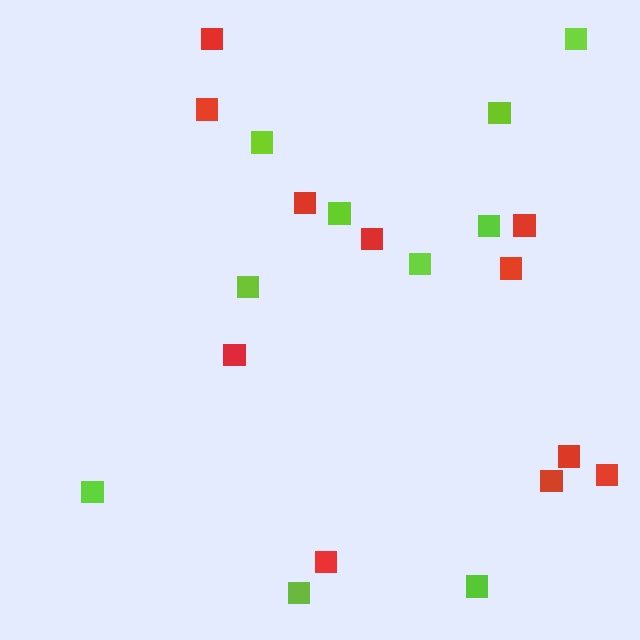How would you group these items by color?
There are 2 groups: one group of red squares (11) and one group of lime squares (10).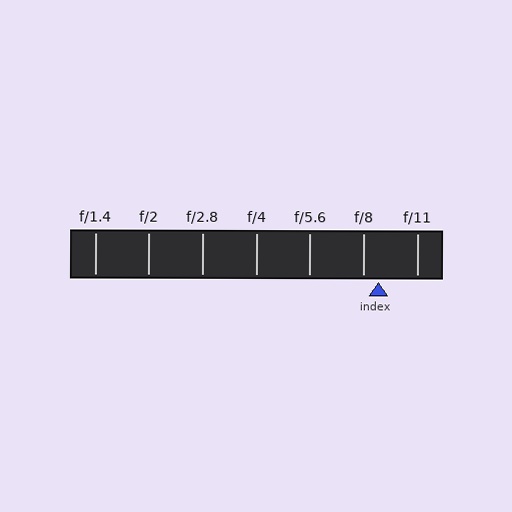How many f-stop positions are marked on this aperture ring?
There are 7 f-stop positions marked.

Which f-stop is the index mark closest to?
The index mark is closest to f/8.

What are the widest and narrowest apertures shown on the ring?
The widest aperture shown is f/1.4 and the narrowest is f/11.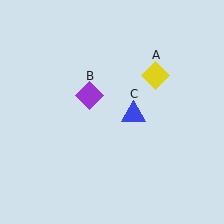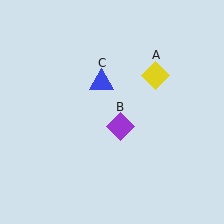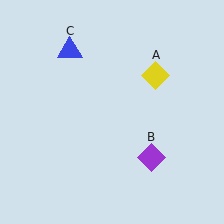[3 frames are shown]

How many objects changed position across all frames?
2 objects changed position: purple diamond (object B), blue triangle (object C).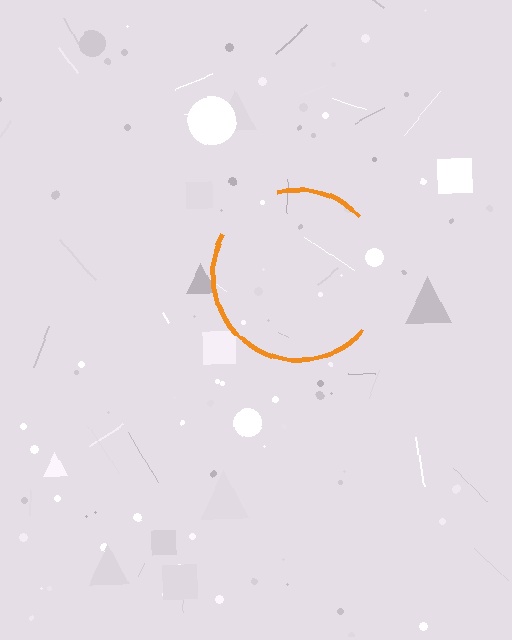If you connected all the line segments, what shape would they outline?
They would outline a circle.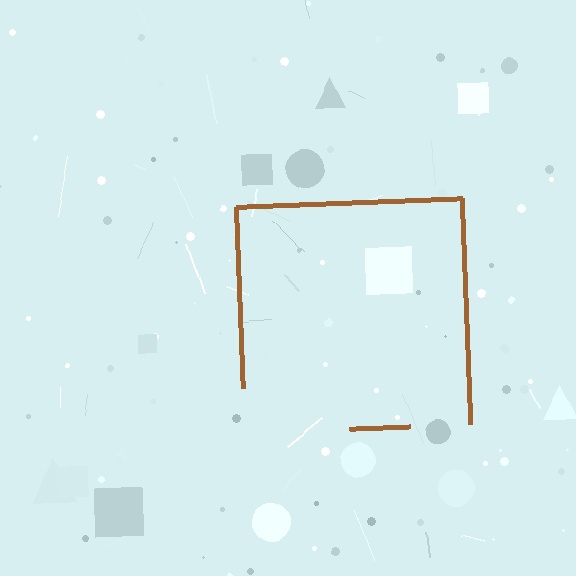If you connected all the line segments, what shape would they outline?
They would outline a square.